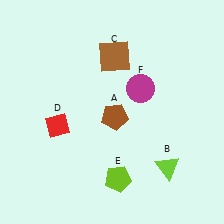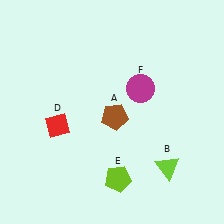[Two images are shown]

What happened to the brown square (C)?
The brown square (C) was removed in Image 2. It was in the top-right area of Image 1.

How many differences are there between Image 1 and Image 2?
There is 1 difference between the two images.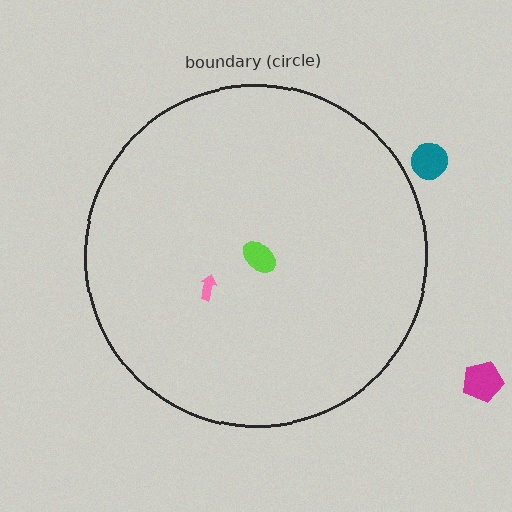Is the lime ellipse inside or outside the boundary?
Inside.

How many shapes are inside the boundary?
2 inside, 2 outside.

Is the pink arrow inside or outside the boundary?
Inside.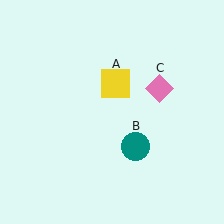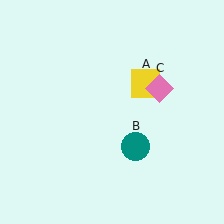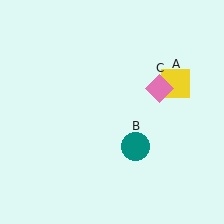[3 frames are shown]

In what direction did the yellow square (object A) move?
The yellow square (object A) moved right.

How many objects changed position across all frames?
1 object changed position: yellow square (object A).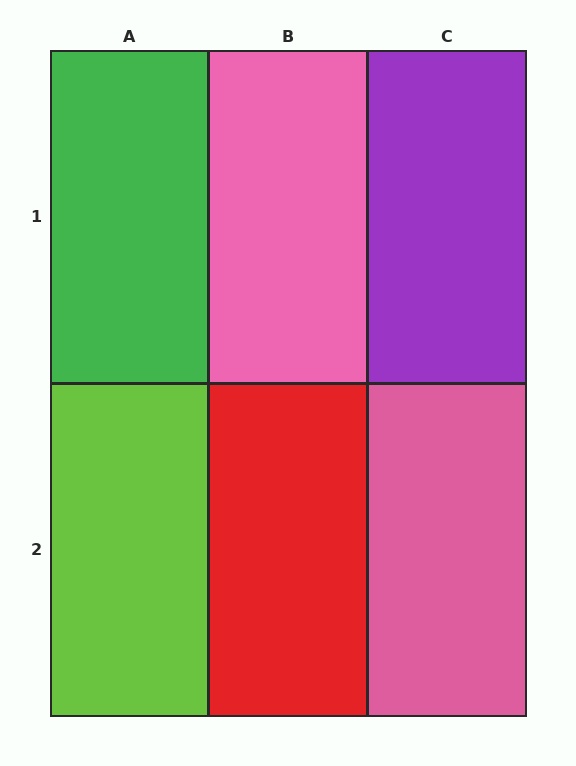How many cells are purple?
1 cell is purple.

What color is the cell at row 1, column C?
Purple.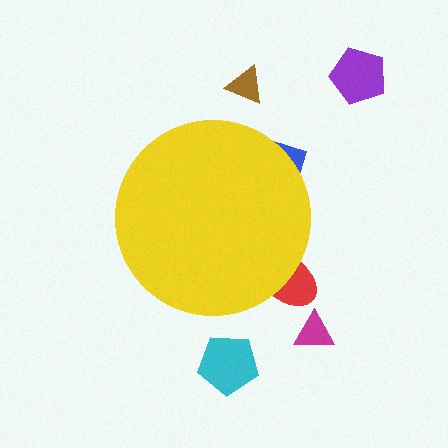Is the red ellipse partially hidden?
Yes, the red ellipse is partially hidden behind the yellow circle.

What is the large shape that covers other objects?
A yellow circle.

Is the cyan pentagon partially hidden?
No, the cyan pentagon is fully visible.